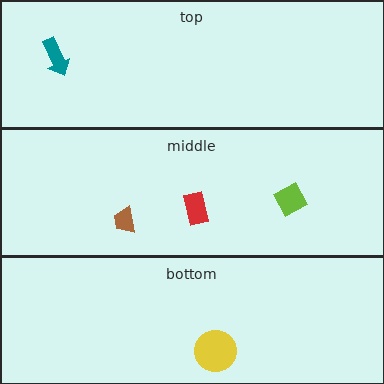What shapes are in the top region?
The teal arrow.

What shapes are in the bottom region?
The yellow circle.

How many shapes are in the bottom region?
1.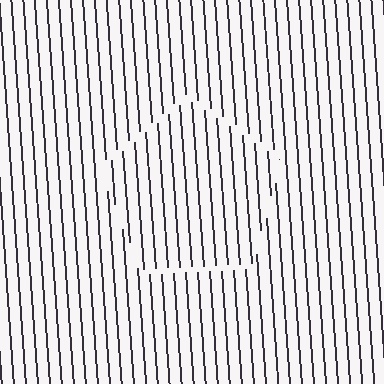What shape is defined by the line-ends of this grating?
An illusory pentagon. The interior of the shape contains the same grating, shifted by half a period — the contour is defined by the phase discontinuity where line-ends from the inner and outer gratings abut.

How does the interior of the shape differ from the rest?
The interior of the shape contains the same grating, shifted by half a period — the contour is defined by the phase discontinuity where line-ends from the inner and outer gratings abut.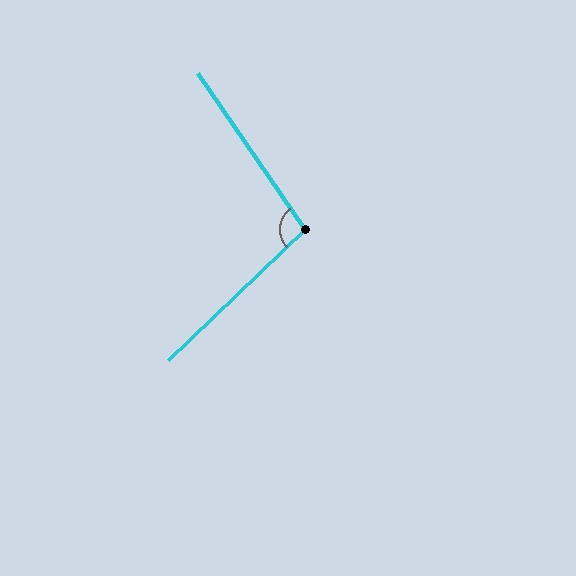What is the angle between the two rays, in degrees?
Approximately 99 degrees.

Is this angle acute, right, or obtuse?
It is obtuse.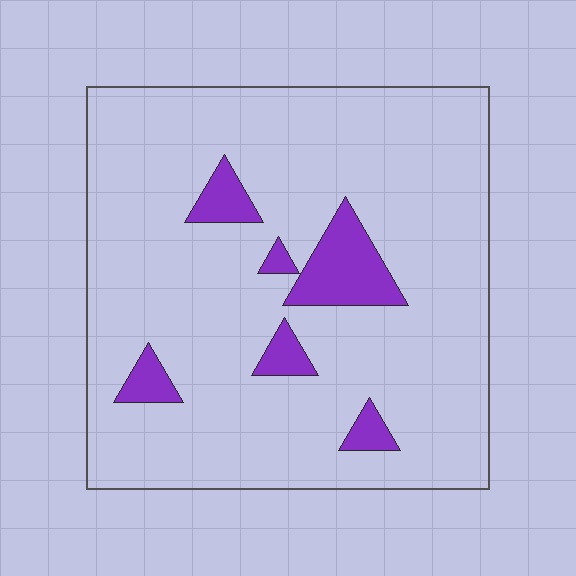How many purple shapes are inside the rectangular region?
6.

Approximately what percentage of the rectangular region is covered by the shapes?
Approximately 10%.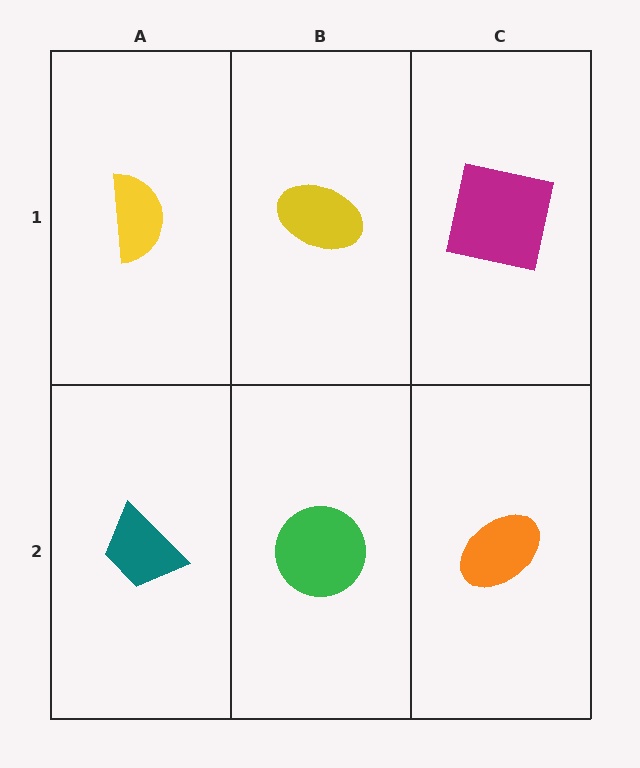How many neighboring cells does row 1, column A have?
2.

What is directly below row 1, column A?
A teal trapezoid.